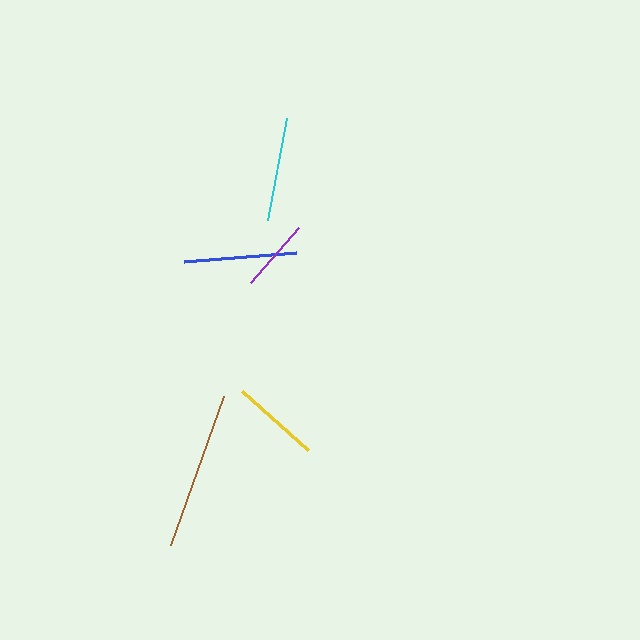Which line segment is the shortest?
The purple line is the shortest at approximately 73 pixels.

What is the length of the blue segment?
The blue segment is approximately 112 pixels long.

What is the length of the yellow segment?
The yellow segment is approximately 89 pixels long.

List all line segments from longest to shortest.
From longest to shortest: brown, blue, cyan, yellow, purple.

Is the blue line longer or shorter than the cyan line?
The blue line is longer than the cyan line.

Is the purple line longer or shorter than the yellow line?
The yellow line is longer than the purple line.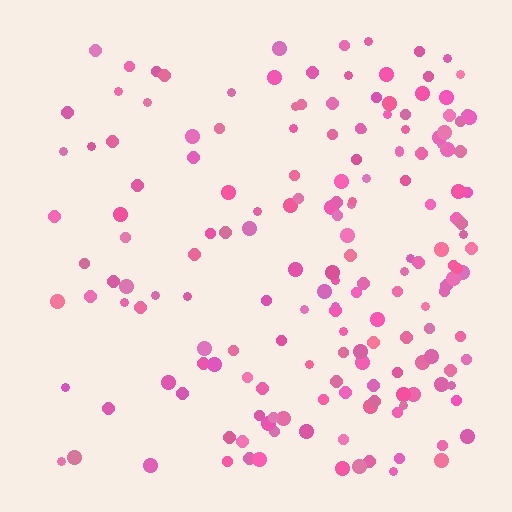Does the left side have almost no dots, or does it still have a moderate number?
Still a moderate number, just noticeably fewer than the right.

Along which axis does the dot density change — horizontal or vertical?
Horizontal.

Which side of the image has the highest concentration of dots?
The right.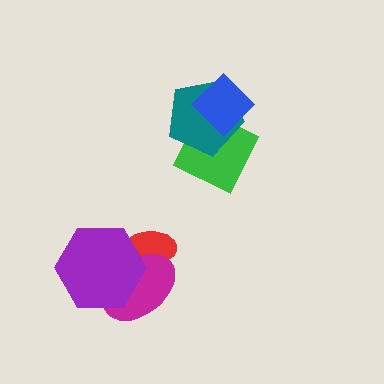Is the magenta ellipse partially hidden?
Yes, it is partially covered by another shape.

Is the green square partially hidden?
Yes, it is partially covered by another shape.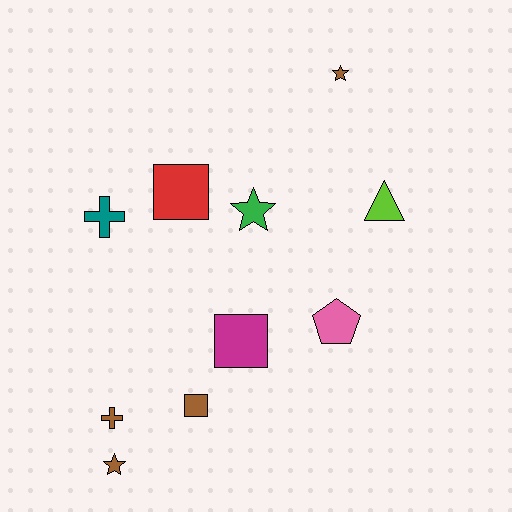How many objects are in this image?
There are 10 objects.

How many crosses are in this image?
There are 2 crosses.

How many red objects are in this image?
There is 1 red object.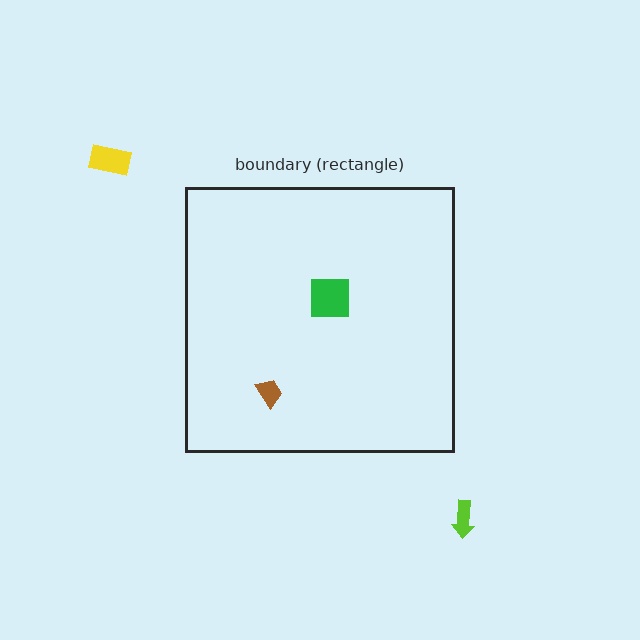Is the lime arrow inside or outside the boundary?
Outside.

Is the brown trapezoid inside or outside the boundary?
Inside.